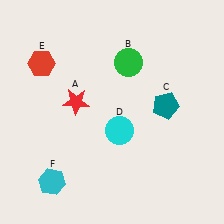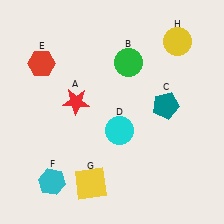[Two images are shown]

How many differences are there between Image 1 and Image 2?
There are 2 differences between the two images.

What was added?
A yellow square (G), a yellow circle (H) were added in Image 2.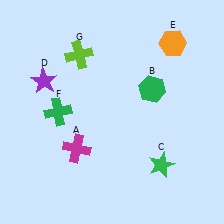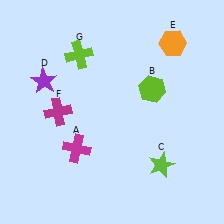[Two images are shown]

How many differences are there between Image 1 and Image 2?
There are 3 differences between the two images.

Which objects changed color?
B changed from green to lime. C changed from green to lime. F changed from green to magenta.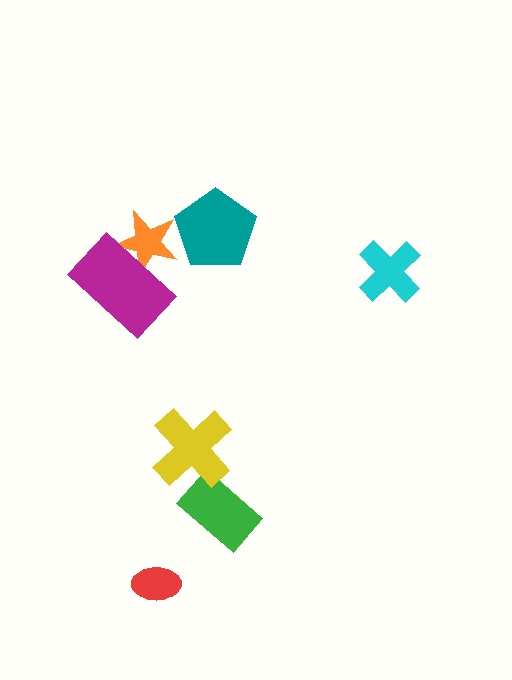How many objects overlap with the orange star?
1 object overlaps with the orange star.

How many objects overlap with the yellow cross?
1 object overlaps with the yellow cross.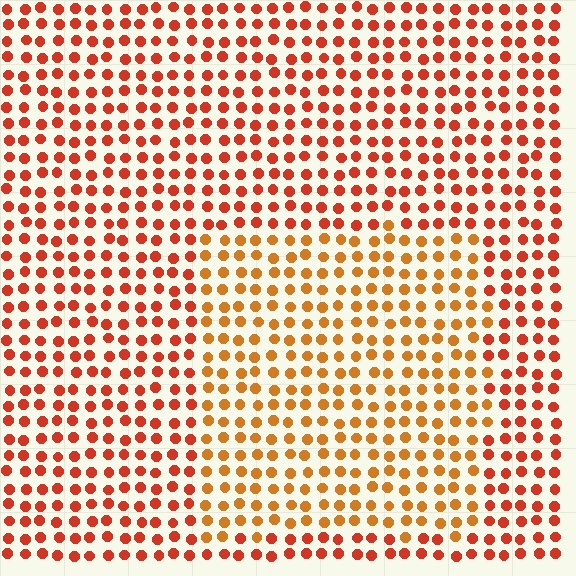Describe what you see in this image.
The image is filled with small red elements in a uniform arrangement. A rectangle-shaped region is visible where the elements are tinted to a slightly different hue, forming a subtle color boundary.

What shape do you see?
I see a rectangle.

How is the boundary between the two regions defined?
The boundary is defined purely by a slight shift in hue (about 25 degrees). Spacing, size, and orientation are identical on both sides.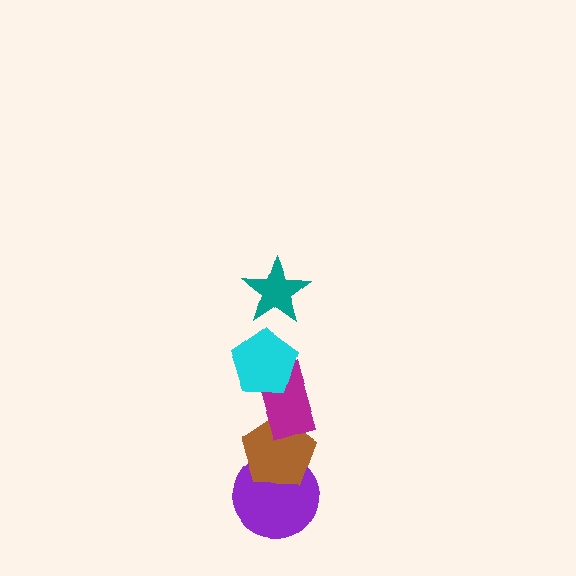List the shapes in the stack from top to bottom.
From top to bottom: the teal star, the cyan pentagon, the magenta rectangle, the brown pentagon, the purple circle.